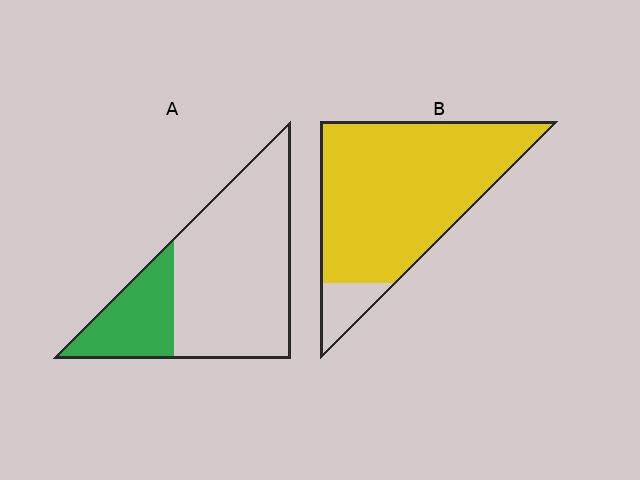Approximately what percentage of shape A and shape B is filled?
A is approximately 25% and B is approximately 90%.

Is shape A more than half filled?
No.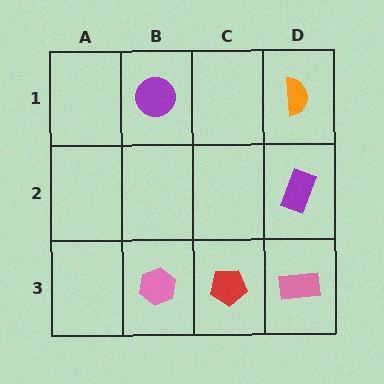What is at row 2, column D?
A purple rectangle.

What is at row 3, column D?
A pink rectangle.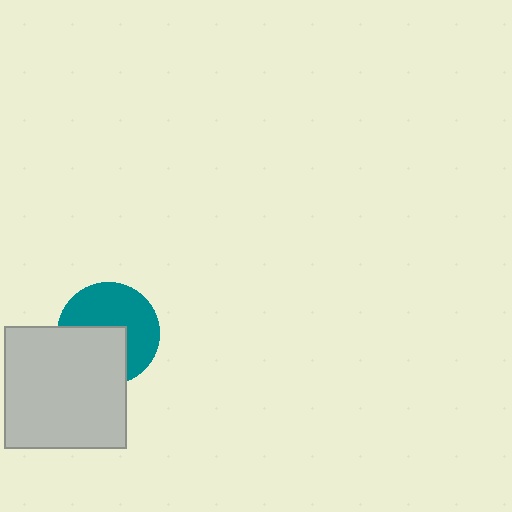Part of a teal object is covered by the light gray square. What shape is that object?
It is a circle.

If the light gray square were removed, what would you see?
You would see the complete teal circle.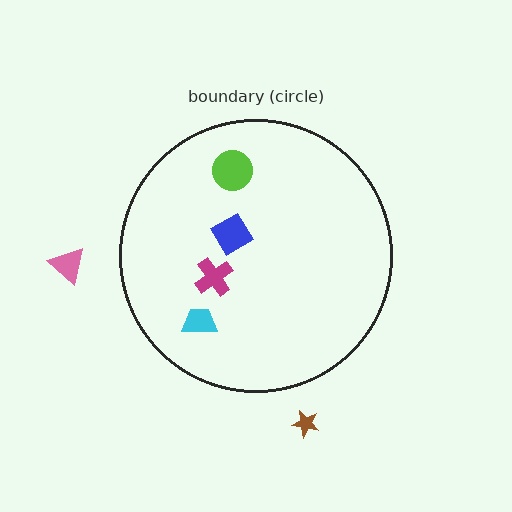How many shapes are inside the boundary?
4 inside, 2 outside.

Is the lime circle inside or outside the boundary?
Inside.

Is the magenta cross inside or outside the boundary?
Inside.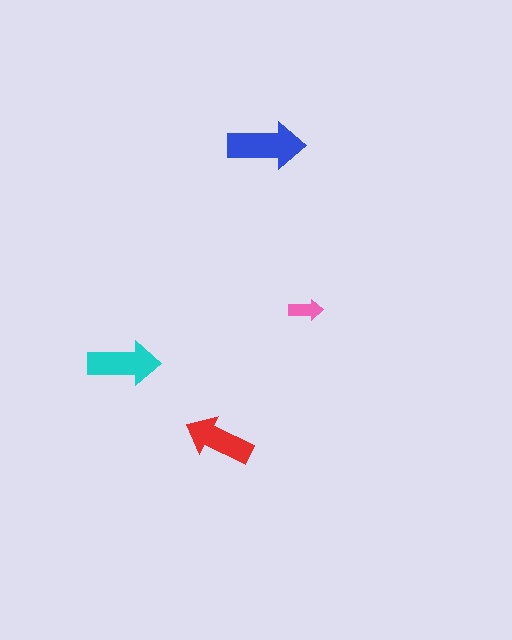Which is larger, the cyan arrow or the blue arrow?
The blue one.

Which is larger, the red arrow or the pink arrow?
The red one.